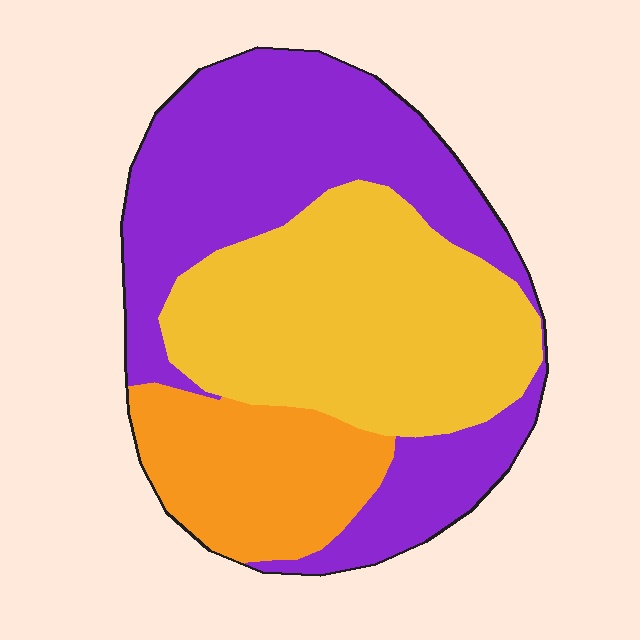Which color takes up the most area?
Purple, at roughly 45%.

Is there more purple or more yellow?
Purple.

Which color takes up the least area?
Orange, at roughly 20%.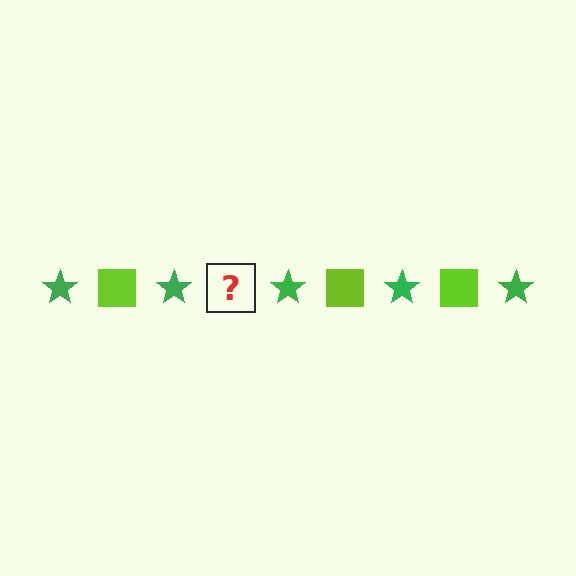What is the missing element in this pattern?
The missing element is a lime square.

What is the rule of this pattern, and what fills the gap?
The rule is that the pattern alternates between green star and lime square. The gap should be filled with a lime square.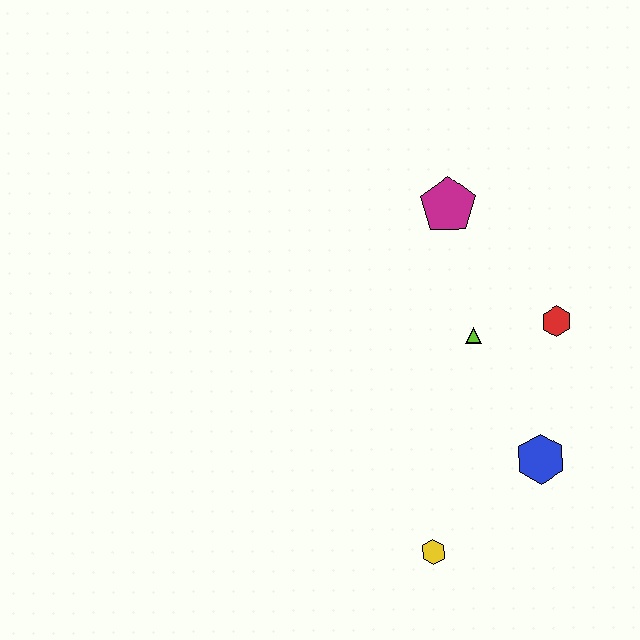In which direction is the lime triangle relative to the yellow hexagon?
The lime triangle is above the yellow hexagon.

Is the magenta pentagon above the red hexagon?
Yes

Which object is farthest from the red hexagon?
The yellow hexagon is farthest from the red hexagon.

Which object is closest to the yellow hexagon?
The blue hexagon is closest to the yellow hexagon.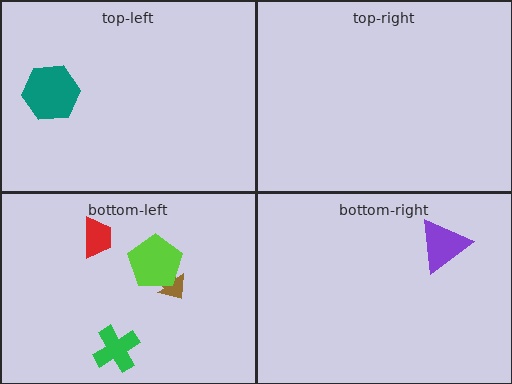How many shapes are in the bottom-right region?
1.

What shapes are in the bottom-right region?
The purple triangle.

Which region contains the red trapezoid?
The bottom-left region.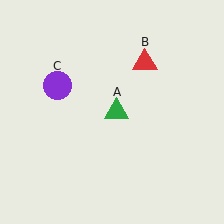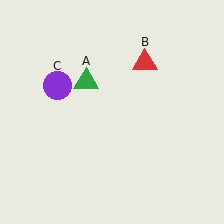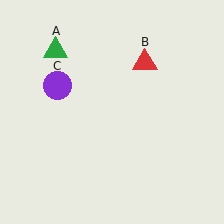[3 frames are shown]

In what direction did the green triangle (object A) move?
The green triangle (object A) moved up and to the left.